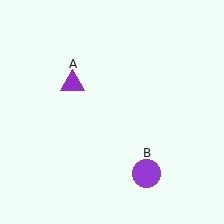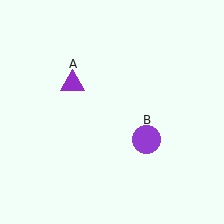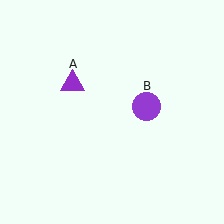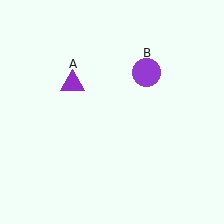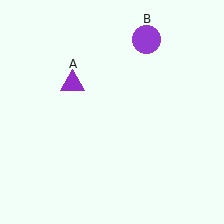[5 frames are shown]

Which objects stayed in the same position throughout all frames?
Purple triangle (object A) remained stationary.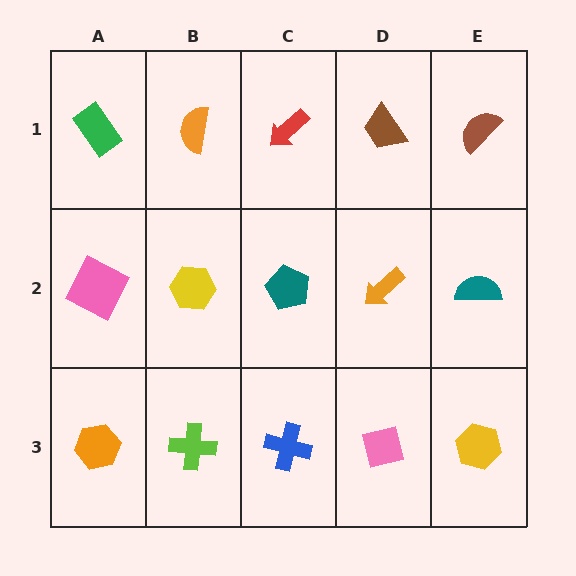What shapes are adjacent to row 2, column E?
A brown semicircle (row 1, column E), a yellow hexagon (row 3, column E), an orange arrow (row 2, column D).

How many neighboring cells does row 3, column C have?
3.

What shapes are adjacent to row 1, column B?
A yellow hexagon (row 2, column B), a green rectangle (row 1, column A), a red arrow (row 1, column C).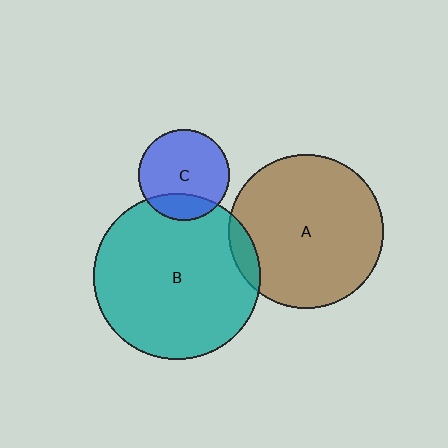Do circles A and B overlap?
Yes.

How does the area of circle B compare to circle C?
Approximately 3.3 times.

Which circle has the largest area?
Circle B (teal).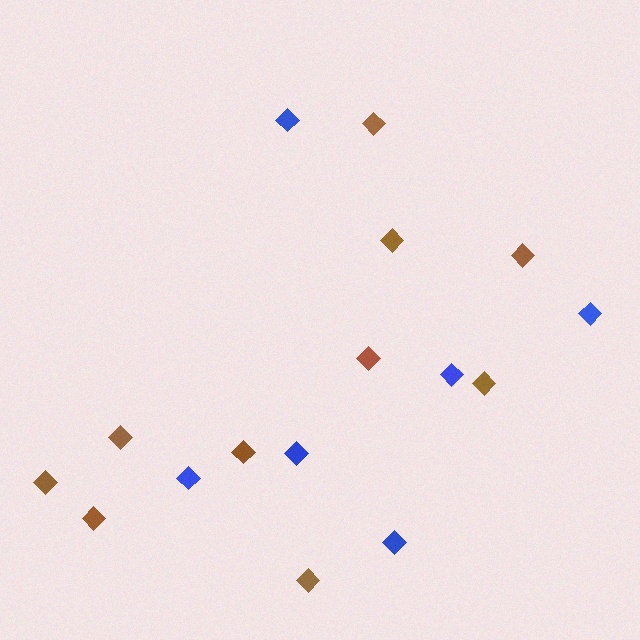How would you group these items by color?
There are 2 groups: one group of blue diamonds (6) and one group of brown diamonds (10).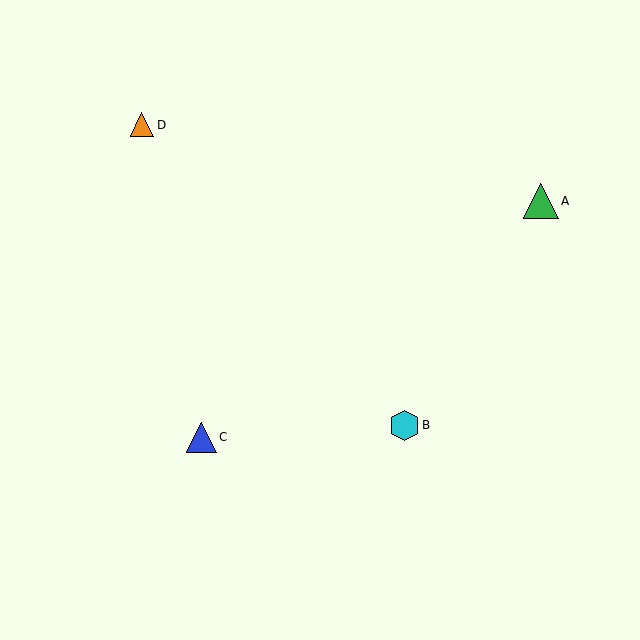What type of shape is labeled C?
Shape C is a blue triangle.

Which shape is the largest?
The green triangle (labeled A) is the largest.